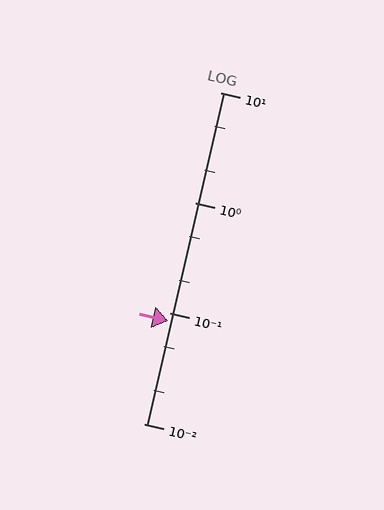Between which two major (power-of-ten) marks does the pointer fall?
The pointer is between 0.01 and 0.1.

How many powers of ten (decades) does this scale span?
The scale spans 3 decades, from 0.01 to 10.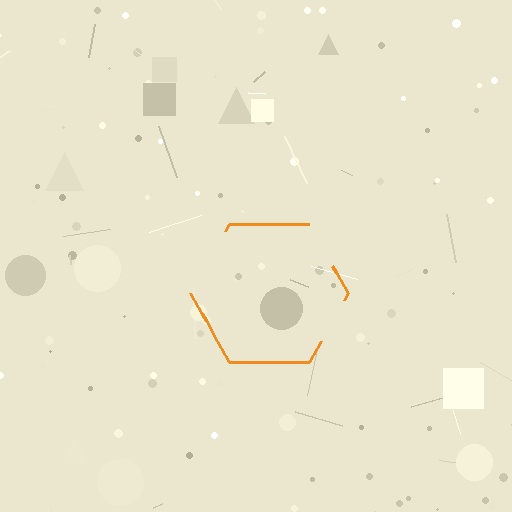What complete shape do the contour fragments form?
The contour fragments form a hexagon.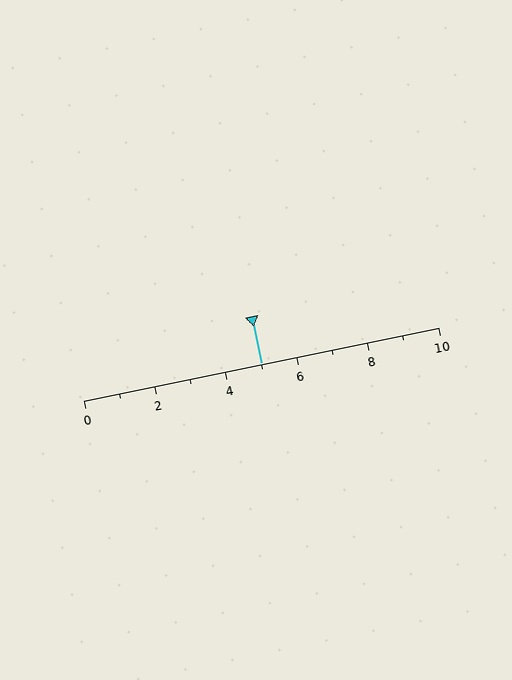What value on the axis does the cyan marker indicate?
The marker indicates approximately 5.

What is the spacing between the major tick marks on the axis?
The major ticks are spaced 2 apart.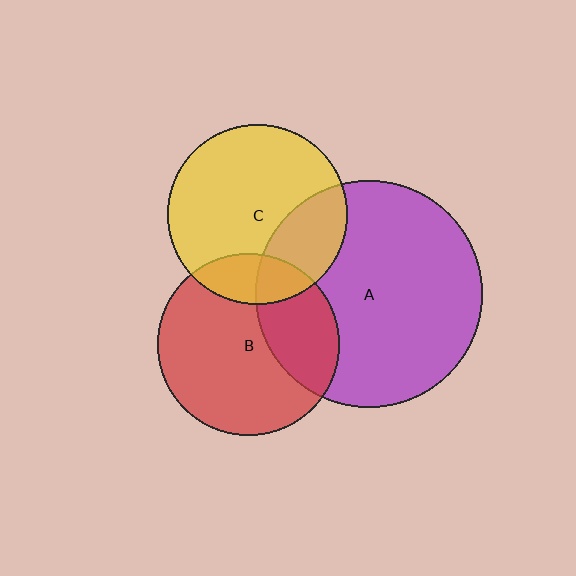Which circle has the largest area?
Circle A (purple).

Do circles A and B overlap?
Yes.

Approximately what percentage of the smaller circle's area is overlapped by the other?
Approximately 30%.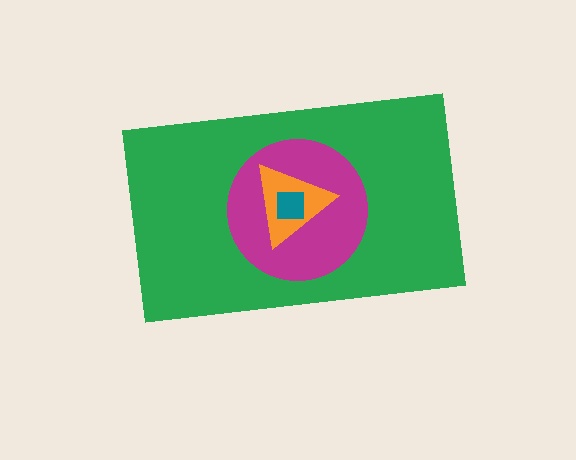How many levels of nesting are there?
4.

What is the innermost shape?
The teal square.